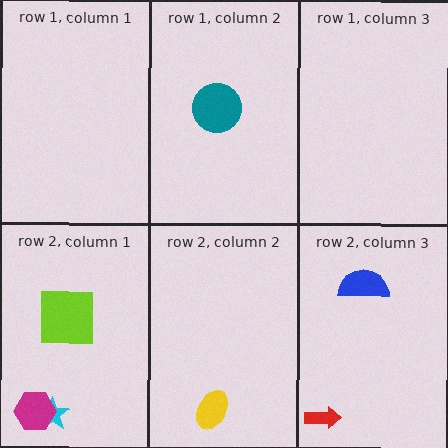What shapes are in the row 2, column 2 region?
The yellow ellipse.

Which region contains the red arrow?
The row 2, column 3 region.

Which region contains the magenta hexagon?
The row 2, column 1 region.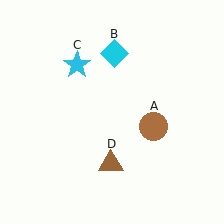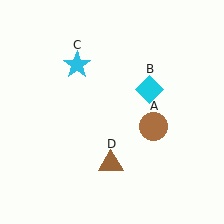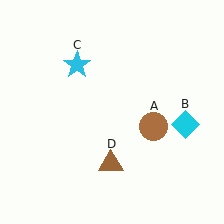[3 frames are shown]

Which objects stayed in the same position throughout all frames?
Brown circle (object A) and cyan star (object C) and brown triangle (object D) remained stationary.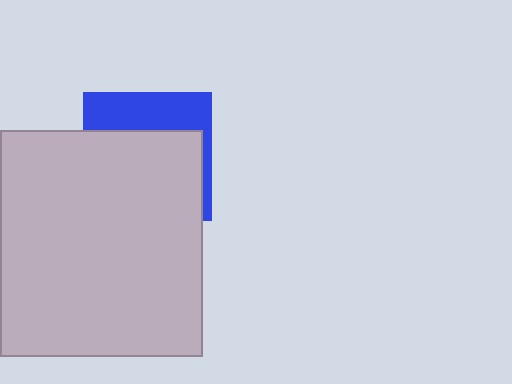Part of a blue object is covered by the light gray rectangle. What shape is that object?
It is a square.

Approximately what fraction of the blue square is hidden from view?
Roughly 66% of the blue square is hidden behind the light gray rectangle.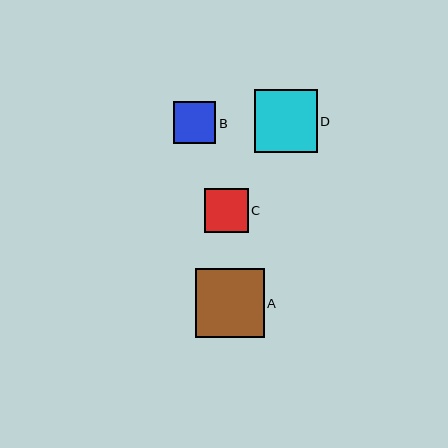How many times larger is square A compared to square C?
Square A is approximately 1.6 times the size of square C.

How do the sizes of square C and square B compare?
Square C and square B are approximately the same size.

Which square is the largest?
Square A is the largest with a size of approximately 69 pixels.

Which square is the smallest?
Square B is the smallest with a size of approximately 42 pixels.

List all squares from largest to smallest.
From largest to smallest: A, D, C, B.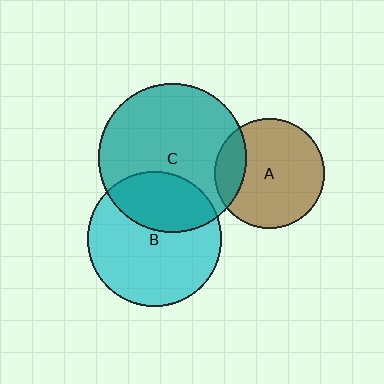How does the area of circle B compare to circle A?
Approximately 1.5 times.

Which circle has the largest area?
Circle C (teal).